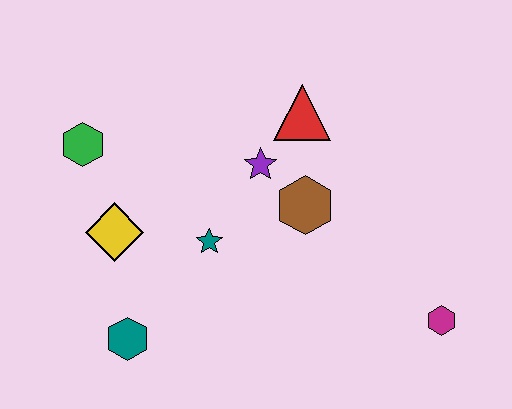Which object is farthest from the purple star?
The magenta hexagon is farthest from the purple star.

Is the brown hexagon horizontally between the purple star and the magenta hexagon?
Yes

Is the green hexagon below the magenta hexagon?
No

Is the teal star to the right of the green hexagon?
Yes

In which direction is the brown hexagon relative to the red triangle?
The brown hexagon is below the red triangle.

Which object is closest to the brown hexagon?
The purple star is closest to the brown hexagon.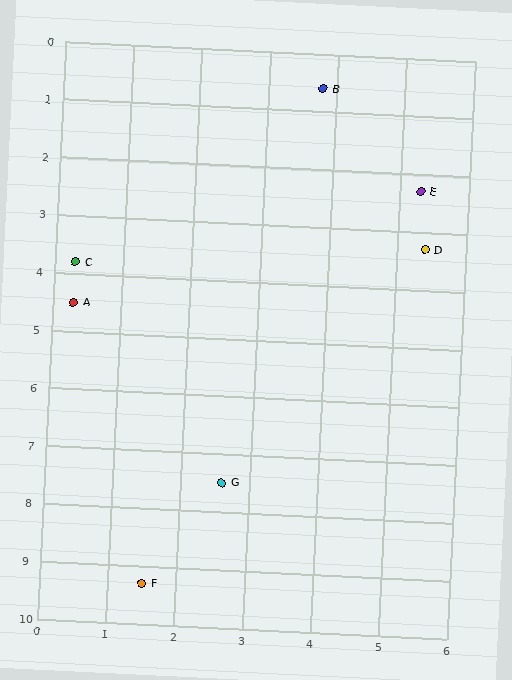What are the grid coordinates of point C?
Point C is at approximately (0.3, 3.8).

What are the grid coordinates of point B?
Point B is at approximately (3.8, 0.6).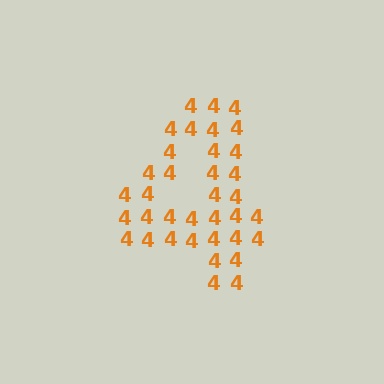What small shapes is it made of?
It is made of small digit 4's.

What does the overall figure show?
The overall figure shows the digit 4.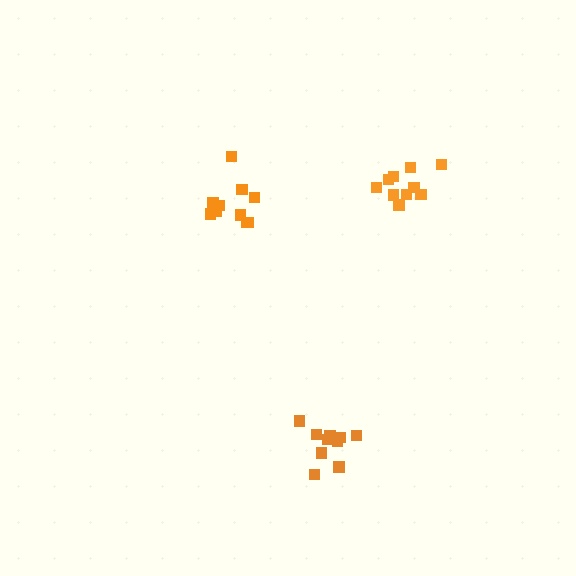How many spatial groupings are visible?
There are 3 spatial groupings.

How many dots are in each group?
Group 1: 10 dots, Group 2: 10 dots, Group 3: 11 dots (31 total).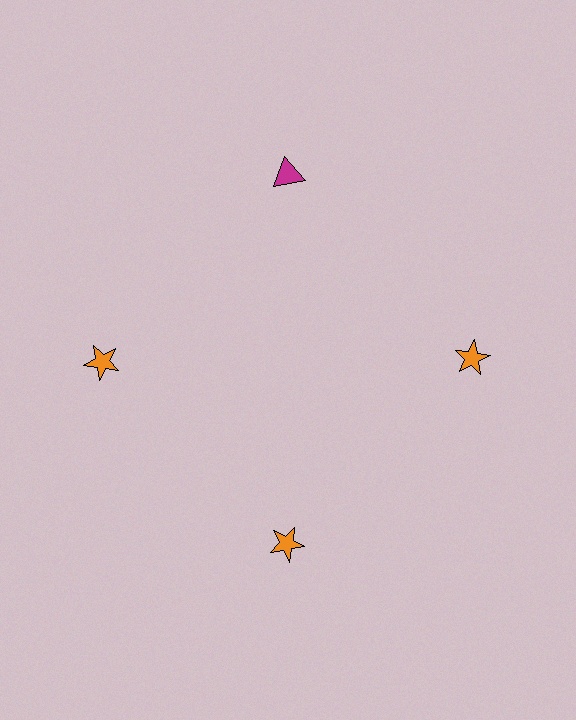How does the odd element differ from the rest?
It differs in both color (magenta instead of orange) and shape (triangle instead of star).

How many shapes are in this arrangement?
There are 4 shapes arranged in a ring pattern.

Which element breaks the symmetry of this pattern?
The magenta triangle at roughly the 12 o'clock position breaks the symmetry. All other shapes are orange stars.